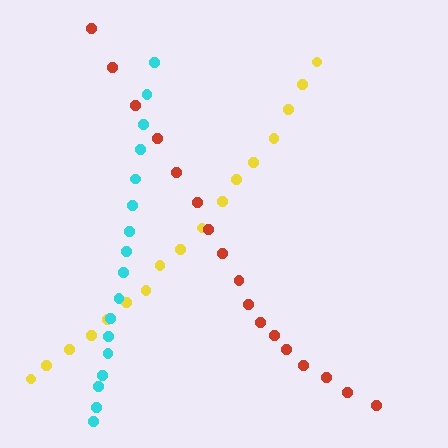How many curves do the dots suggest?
There are 3 distinct paths.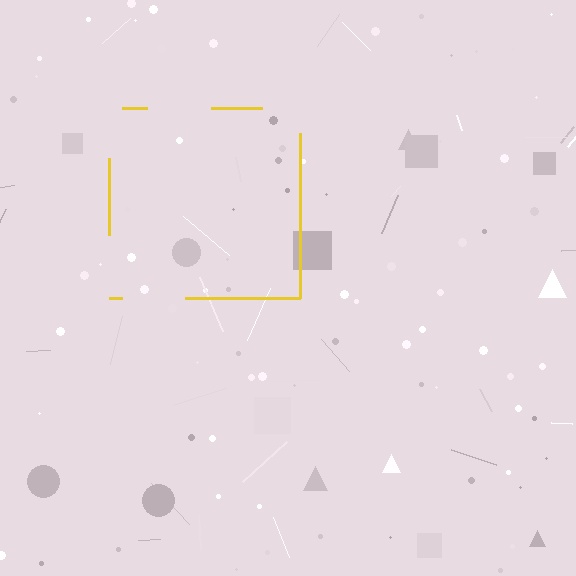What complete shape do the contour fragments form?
The contour fragments form a square.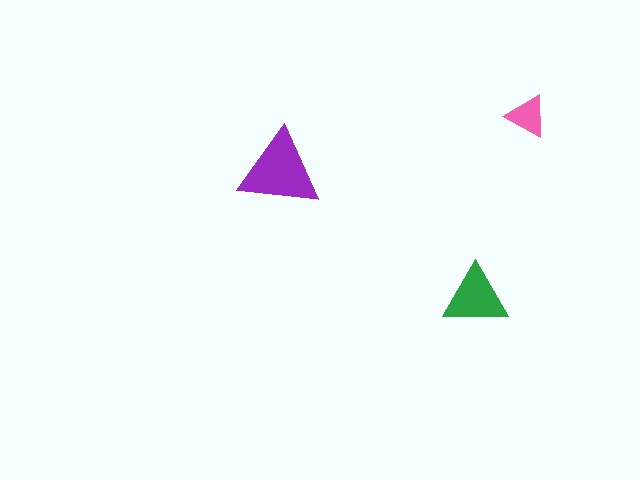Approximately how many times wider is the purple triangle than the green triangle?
About 1.5 times wider.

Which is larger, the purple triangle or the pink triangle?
The purple one.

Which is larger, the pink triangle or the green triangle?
The green one.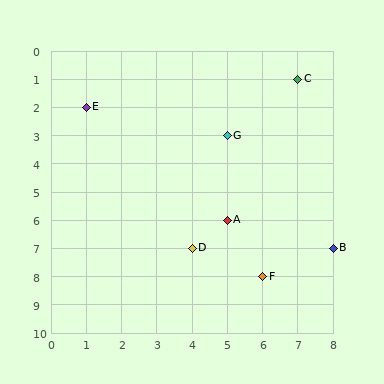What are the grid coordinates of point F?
Point F is at grid coordinates (6, 8).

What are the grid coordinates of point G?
Point G is at grid coordinates (5, 3).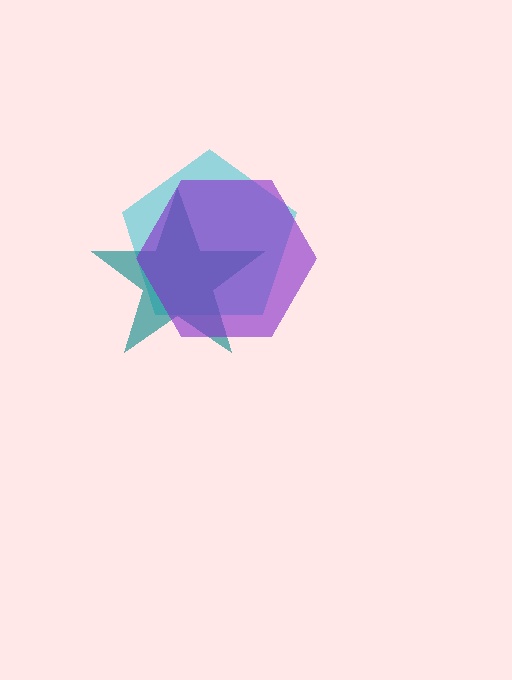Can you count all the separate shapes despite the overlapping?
Yes, there are 3 separate shapes.